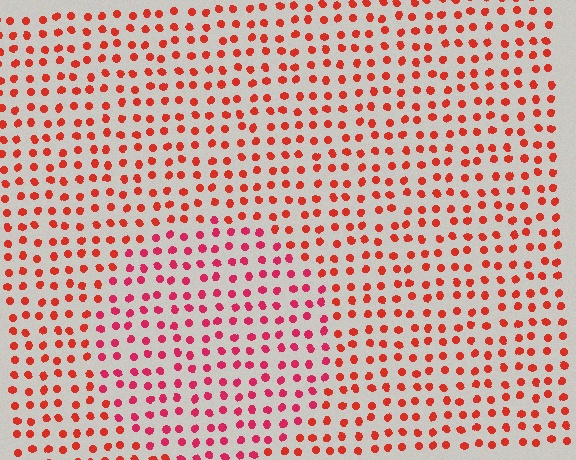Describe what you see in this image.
The image is filled with small red elements in a uniform arrangement. A circle-shaped region is visible where the elements are tinted to a slightly different hue, forming a subtle color boundary.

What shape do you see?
I see a circle.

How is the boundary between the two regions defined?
The boundary is defined purely by a slight shift in hue (about 24 degrees). Spacing, size, and orientation are identical on both sides.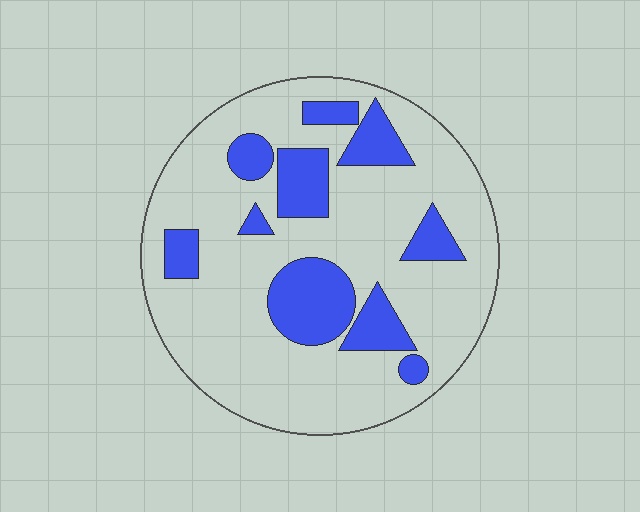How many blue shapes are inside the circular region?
10.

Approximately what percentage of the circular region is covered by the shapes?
Approximately 25%.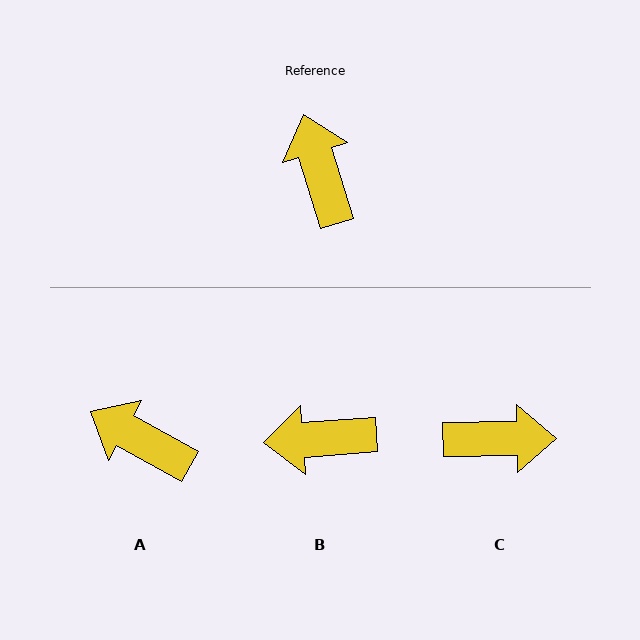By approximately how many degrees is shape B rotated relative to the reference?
Approximately 77 degrees counter-clockwise.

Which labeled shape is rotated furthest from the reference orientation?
C, about 107 degrees away.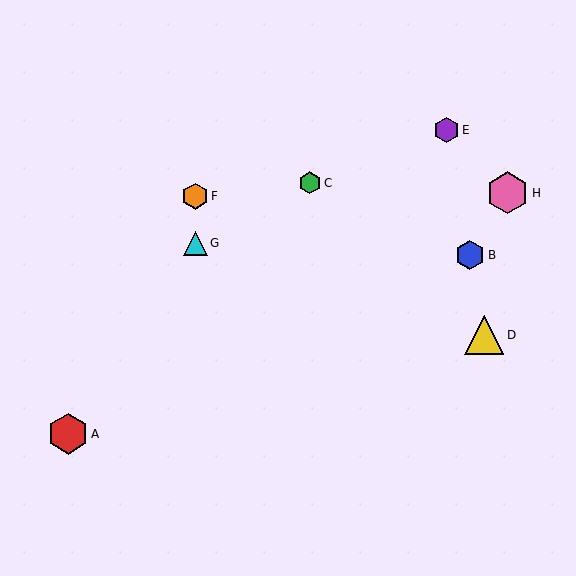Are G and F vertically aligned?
Yes, both are at x≈195.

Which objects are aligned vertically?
Objects F, G are aligned vertically.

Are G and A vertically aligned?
No, G is at x≈195 and A is at x≈68.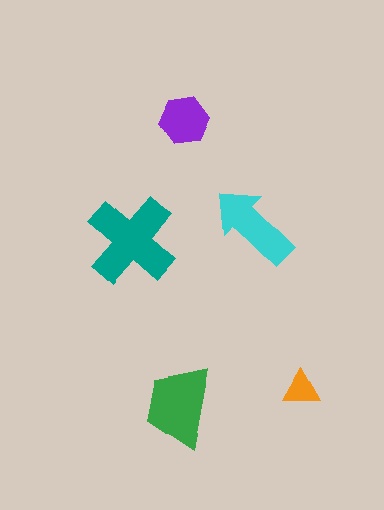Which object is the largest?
The teal cross.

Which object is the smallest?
The orange triangle.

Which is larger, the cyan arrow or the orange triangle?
The cyan arrow.